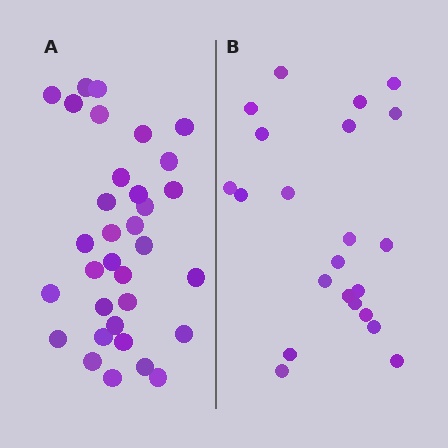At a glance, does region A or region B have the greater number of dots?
Region A (the left region) has more dots.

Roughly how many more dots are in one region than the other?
Region A has roughly 12 or so more dots than region B.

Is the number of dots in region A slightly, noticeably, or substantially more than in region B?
Region A has substantially more. The ratio is roughly 1.5 to 1.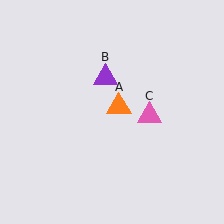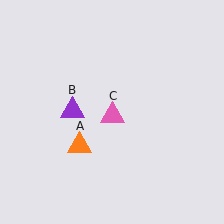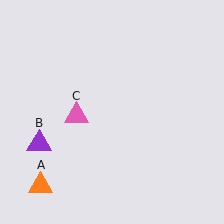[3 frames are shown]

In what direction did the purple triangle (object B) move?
The purple triangle (object B) moved down and to the left.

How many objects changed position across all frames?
3 objects changed position: orange triangle (object A), purple triangle (object B), pink triangle (object C).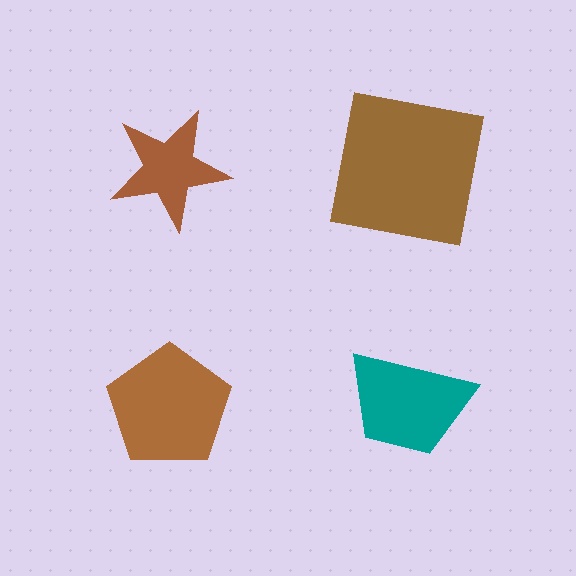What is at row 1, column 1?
A brown star.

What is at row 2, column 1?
A brown pentagon.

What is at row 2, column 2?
A teal trapezoid.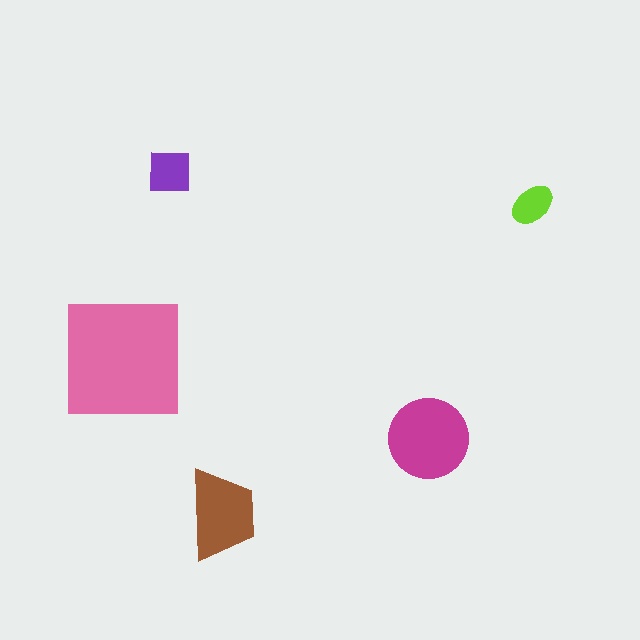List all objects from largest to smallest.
The pink square, the magenta circle, the brown trapezoid, the purple square, the lime ellipse.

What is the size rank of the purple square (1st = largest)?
4th.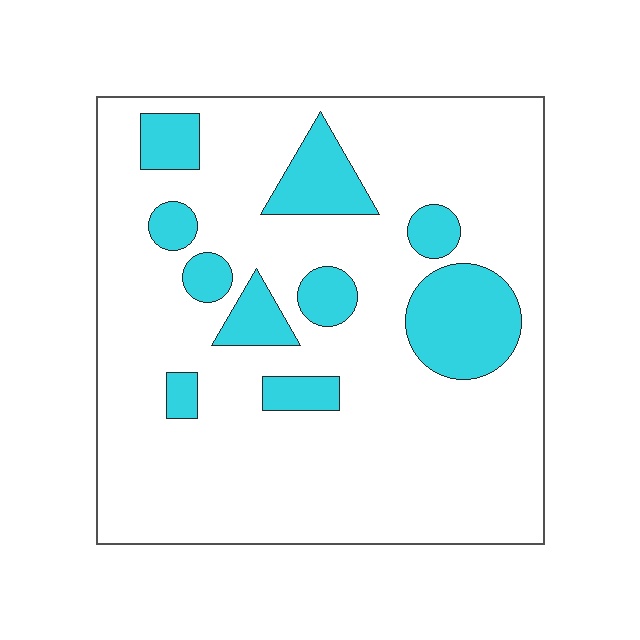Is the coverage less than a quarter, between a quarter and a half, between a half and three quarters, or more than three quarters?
Less than a quarter.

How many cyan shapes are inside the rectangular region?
10.